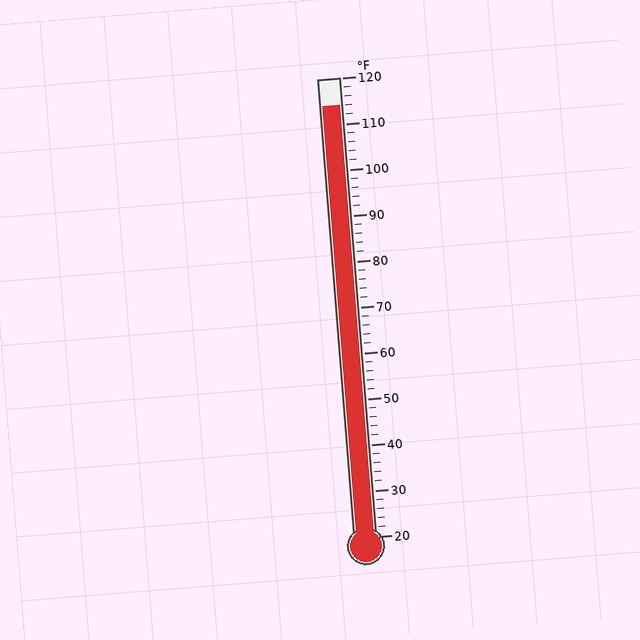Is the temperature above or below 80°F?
The temperature is above 80°F.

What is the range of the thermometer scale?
The thermometer scale ranges from 20°F to 120°F.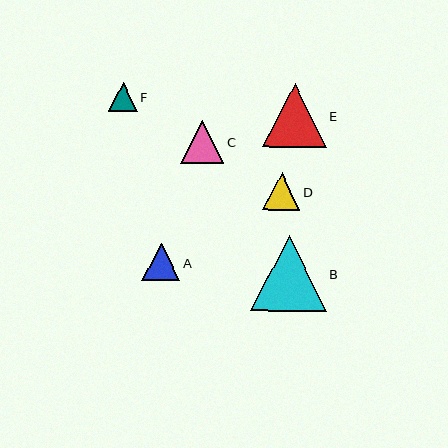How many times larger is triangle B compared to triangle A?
Triangle B is approximately 2.0 times the size of triangle A.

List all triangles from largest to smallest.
From largest to smallest: B, E, C, A, D, F.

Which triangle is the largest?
Triangle B is the largest with a size of approximately 76 pixels.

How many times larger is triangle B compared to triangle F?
Triangle B is approximately 2.6 times the size of triangle F.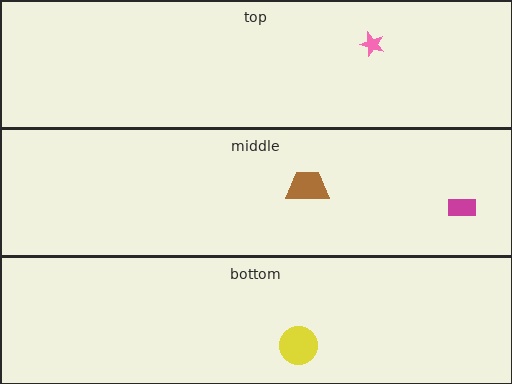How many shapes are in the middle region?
2.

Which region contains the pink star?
The top region.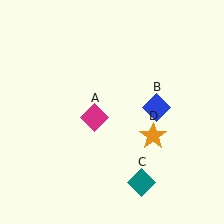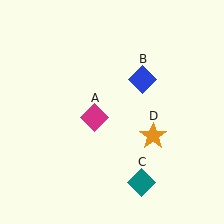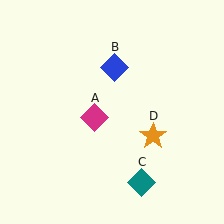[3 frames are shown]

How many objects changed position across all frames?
1 object changed position: blue diamond (object B).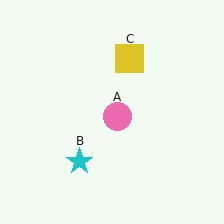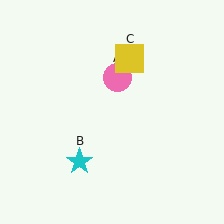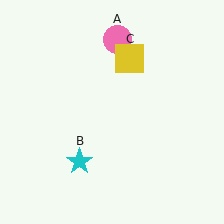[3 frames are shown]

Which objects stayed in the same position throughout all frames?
Cyan star (object B) and yellow square (object C) remained stationary.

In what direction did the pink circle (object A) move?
The pink circle (object A) moved up.